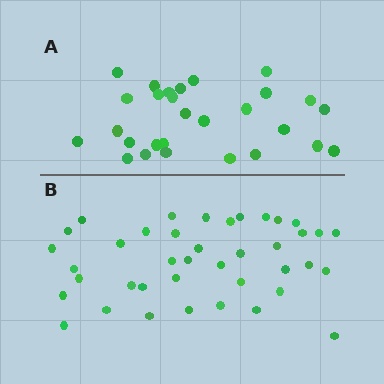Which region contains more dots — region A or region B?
Region B (the bottom region) has more dots.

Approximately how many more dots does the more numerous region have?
Region B has roughly 12 or so more dots than region A.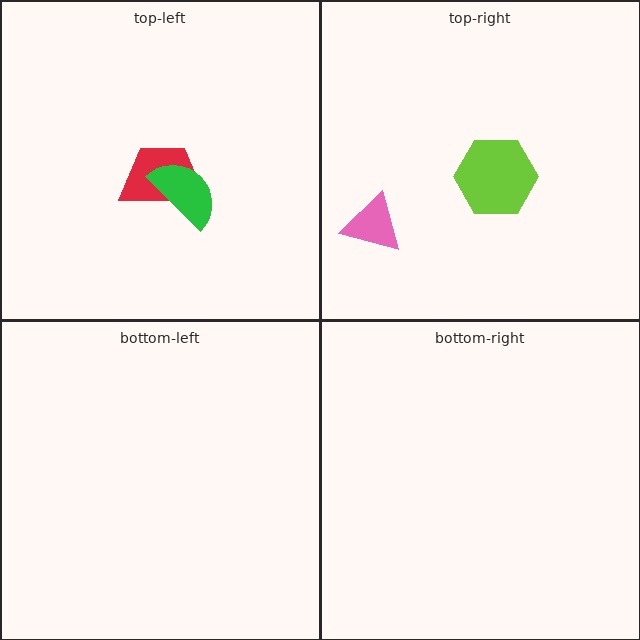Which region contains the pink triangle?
The top-right region.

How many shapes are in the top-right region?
2.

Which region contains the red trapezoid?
The top-left region.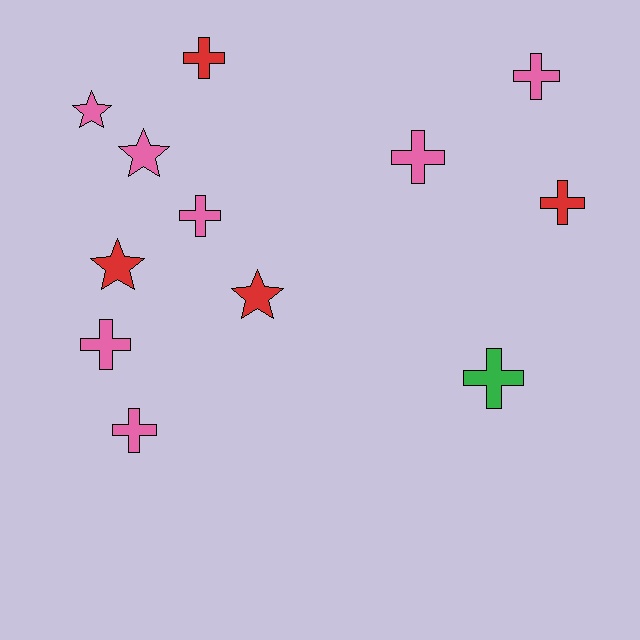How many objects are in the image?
There are 12 objects.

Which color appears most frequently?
Pink, with 7 objects.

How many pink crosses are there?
There are 5 pink crosses.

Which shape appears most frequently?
Cross, with 8 objects.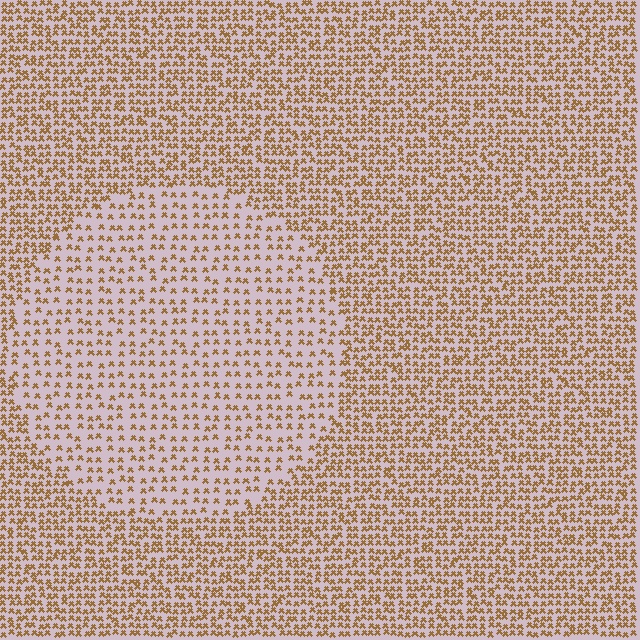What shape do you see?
I see a circle.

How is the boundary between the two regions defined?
The boundary is defined by a change in element density (approximately 2.0x ratio). All elements are the same color, size, and shape.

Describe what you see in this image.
The image contains small brown elements arranged at two different densities. A circle-shaped region is visible where the elements are less densely packed than the surrounding area.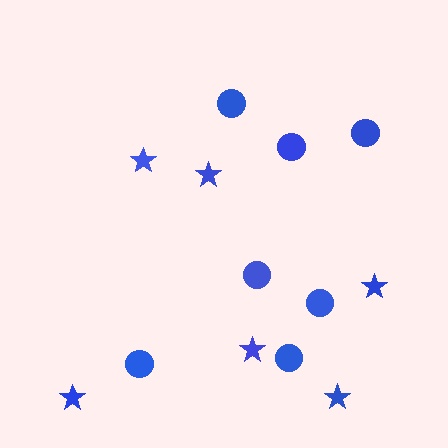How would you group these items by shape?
There are 2 groups: one group of circles (7) and one group of stars (6).